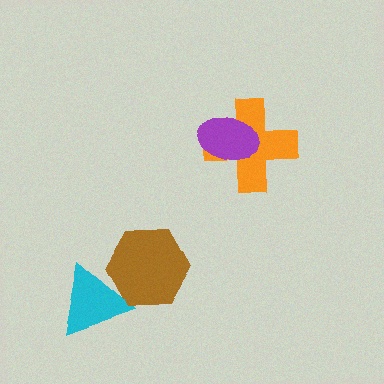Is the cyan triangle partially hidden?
Yes, it is partially covered by another shape.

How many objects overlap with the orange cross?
1 object overlaps with the orange cross.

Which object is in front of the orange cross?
The purple ellipse is in front of the orange cross.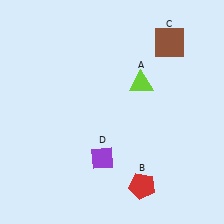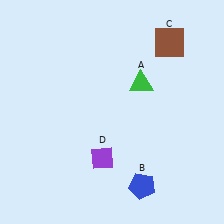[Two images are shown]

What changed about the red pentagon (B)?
In Image 1, B is red. In Image 2, it changed to blue.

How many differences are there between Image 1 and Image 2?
There are 2 differences between the two images.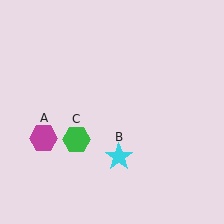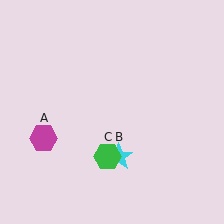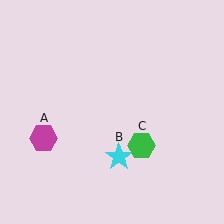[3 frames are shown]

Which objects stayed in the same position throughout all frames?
Magenta hexagon (object A) and cyan star (object B) remained stationary.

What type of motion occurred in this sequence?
The green hexagon (object C) rotated counterclockwise around the center of the scene.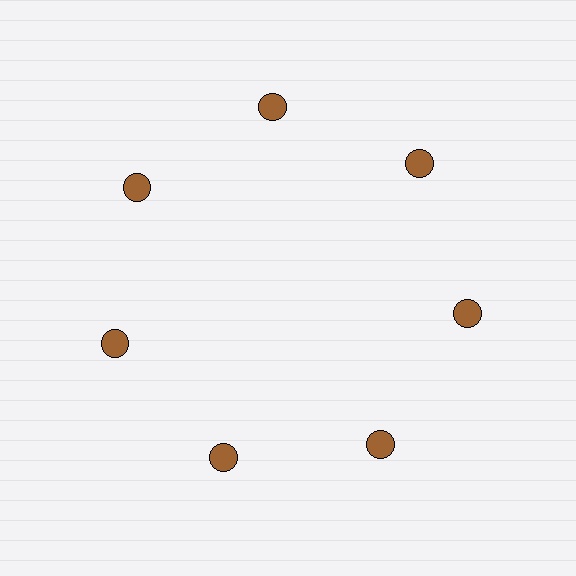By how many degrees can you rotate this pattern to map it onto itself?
The pattern maps onto itself every 51 degrees of rotation.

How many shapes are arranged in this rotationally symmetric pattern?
There are 7 shapes, arranged in 7 groups of 1.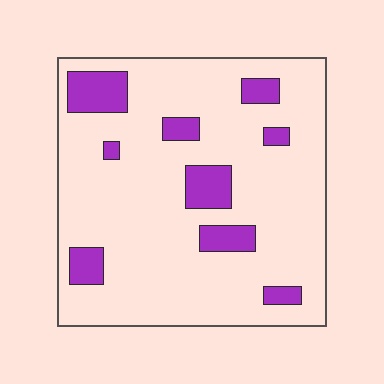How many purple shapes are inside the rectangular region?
9.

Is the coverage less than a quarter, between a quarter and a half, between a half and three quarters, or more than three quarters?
Less than a quarter.